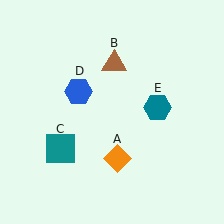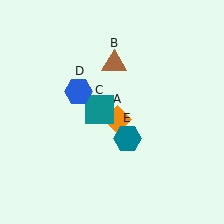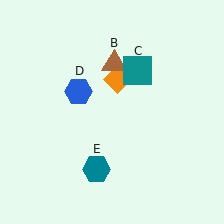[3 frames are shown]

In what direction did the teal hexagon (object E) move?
The teal hexagon (object E) moved down and to the left.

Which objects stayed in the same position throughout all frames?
Brown triangle (object B) and blue hexagon (object D) remained stationary.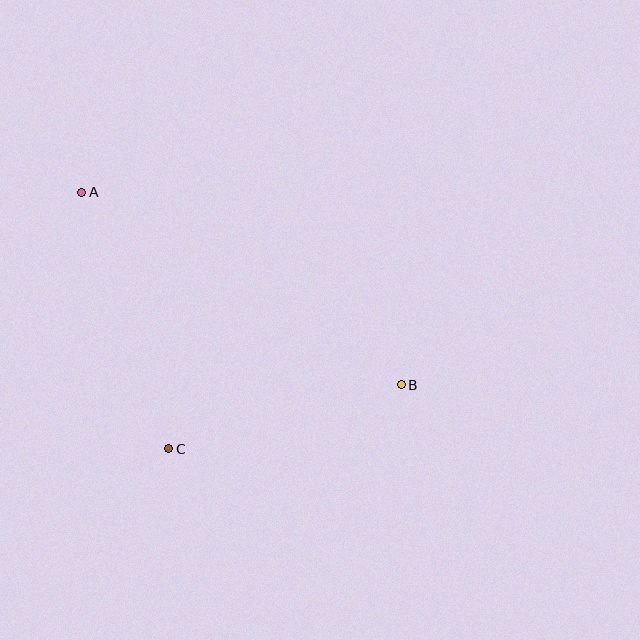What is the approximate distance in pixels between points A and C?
The distance between A and C is approximately 271 pixels.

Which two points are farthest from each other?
Points A and B are farthest from each other.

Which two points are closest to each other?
Points B and C are closest to each other.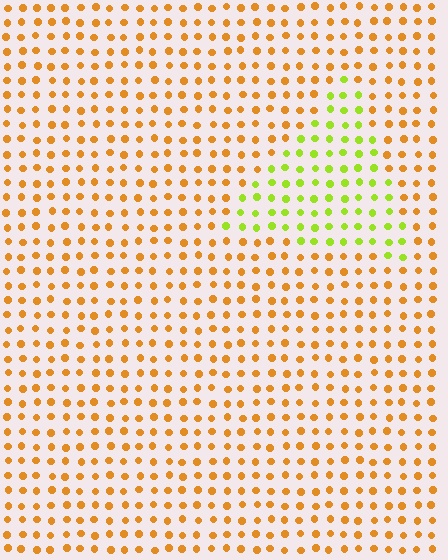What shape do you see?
I see a triangle.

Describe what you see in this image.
The image is filled with small orange elements in a uniform arrangement. A triangle-shaped region is visible where the elements are tinted to a slightly different hue, forming a subtle color boundary.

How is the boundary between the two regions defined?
The boundary is defined purely by a slight shift in hue (about 50 degrees). Spacing, size, and orientation are identical on both sides.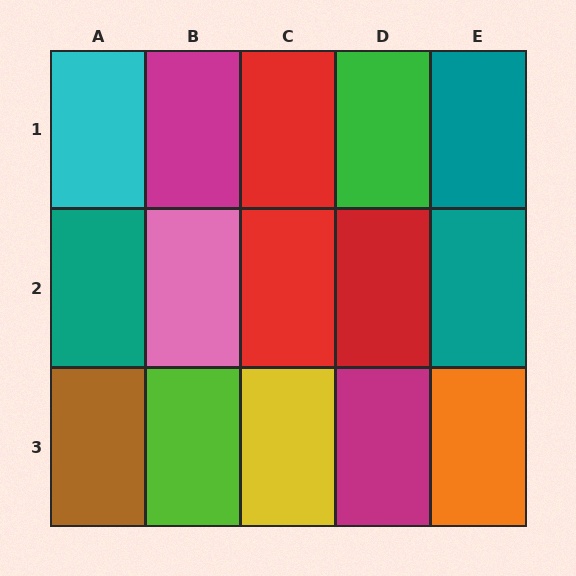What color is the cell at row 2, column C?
Red.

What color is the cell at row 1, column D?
Green.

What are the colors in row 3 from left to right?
Brown, lime, yellow, magenta, orange.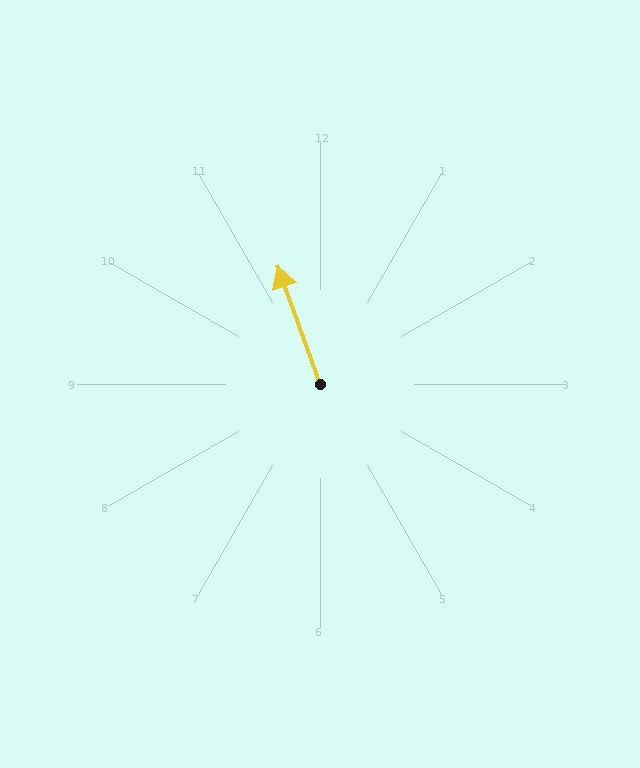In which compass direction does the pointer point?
North.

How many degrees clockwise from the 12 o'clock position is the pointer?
Approximately 340 degrees.